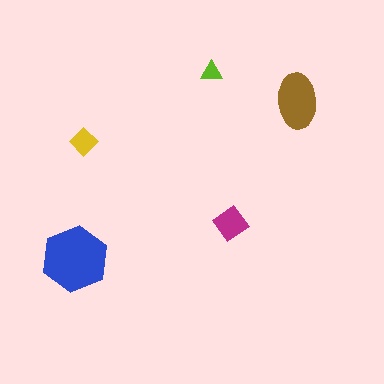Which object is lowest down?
The blue hexagon is bottommost.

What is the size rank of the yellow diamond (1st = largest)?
4th.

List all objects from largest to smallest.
The blue hexagon, the brown ellipse, the magenta diamond, the yellow diamond, the lime triangle.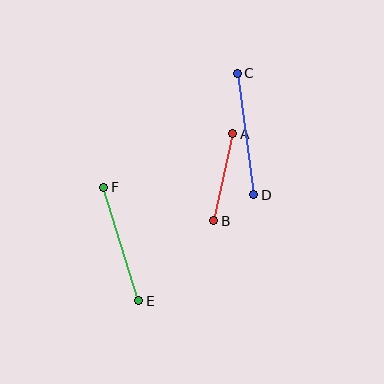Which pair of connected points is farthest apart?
Points C and D are farthest apart.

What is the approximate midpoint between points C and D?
The midpoint is at approximately (245, 134) pixels.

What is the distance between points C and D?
The distance is approximately 122 pixels.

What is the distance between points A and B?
The distance is approximately 89 pixels.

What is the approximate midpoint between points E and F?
The midpoint is at approximately (121, 244) pixels.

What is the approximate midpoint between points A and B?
The midpoint is at approximately (223, 177) pixels.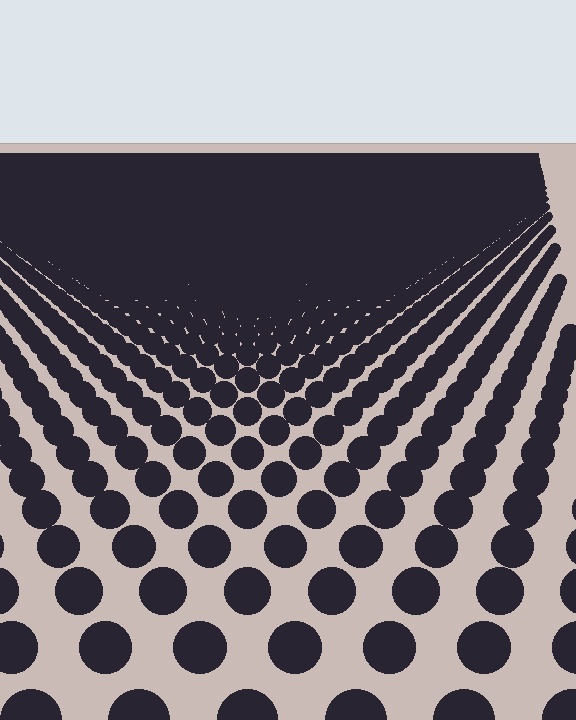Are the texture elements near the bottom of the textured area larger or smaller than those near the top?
Larger. Near the bottom, elements are closer to the viewer and appear at a bigger on-screen size.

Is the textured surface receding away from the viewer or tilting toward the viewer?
The surface is receding away from the viewer. Texture elements get smaller and denser toward the top.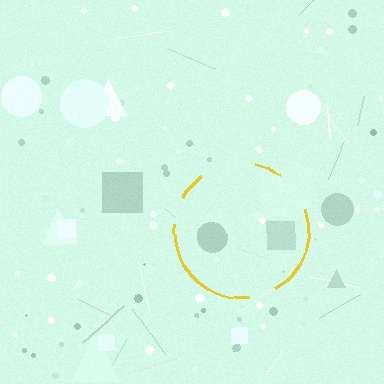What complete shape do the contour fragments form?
The contour fragments form a circle.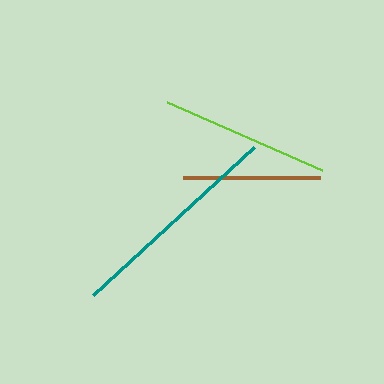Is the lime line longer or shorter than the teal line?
The teal line is longer than the lime line.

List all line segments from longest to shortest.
From longest to shortest: teal, lime, brown.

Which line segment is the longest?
The teal line is the longest at approximately 218 pixels.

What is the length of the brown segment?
The brown segment is approximately 136 pixels long.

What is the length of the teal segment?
The teal segment is approximately 218 pixels long.